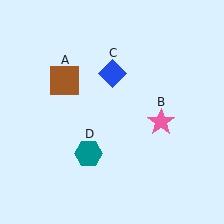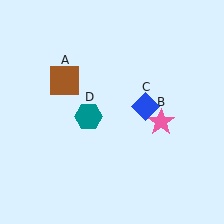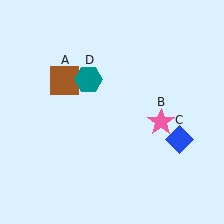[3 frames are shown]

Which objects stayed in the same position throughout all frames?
Brown square (object A) and pink star (object B) remained stationary.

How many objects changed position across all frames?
2 objects changed position: blue diamond (object C), teal hexagon (object D).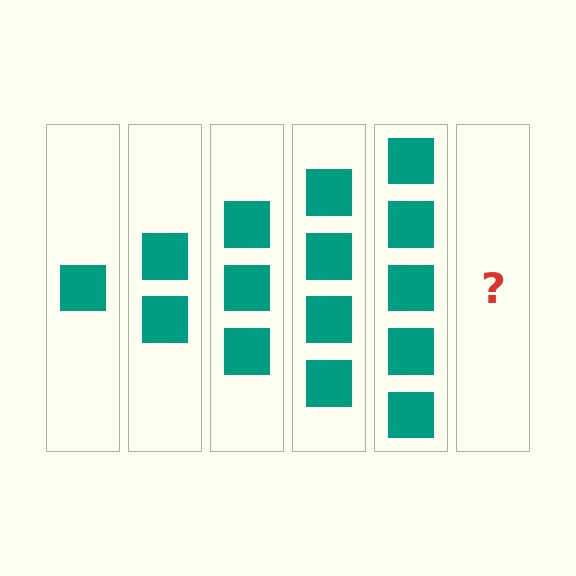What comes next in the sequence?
The next element should be 6 squares.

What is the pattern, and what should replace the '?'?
The pattern is that each step adds one more square. The '?' should be 6 squares.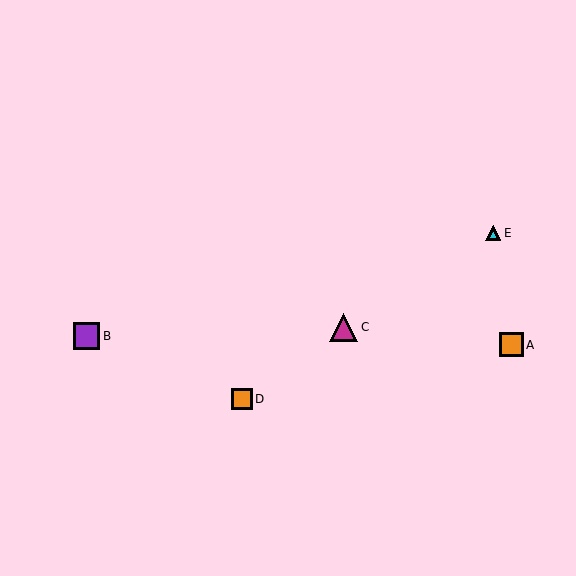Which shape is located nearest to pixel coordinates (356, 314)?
The magenta triangle (labeled C) at (343, 327) is nearest to that location.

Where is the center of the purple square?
The center of the purple square is at (87, 336).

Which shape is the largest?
The magenta triangle (labeled C) is the largest.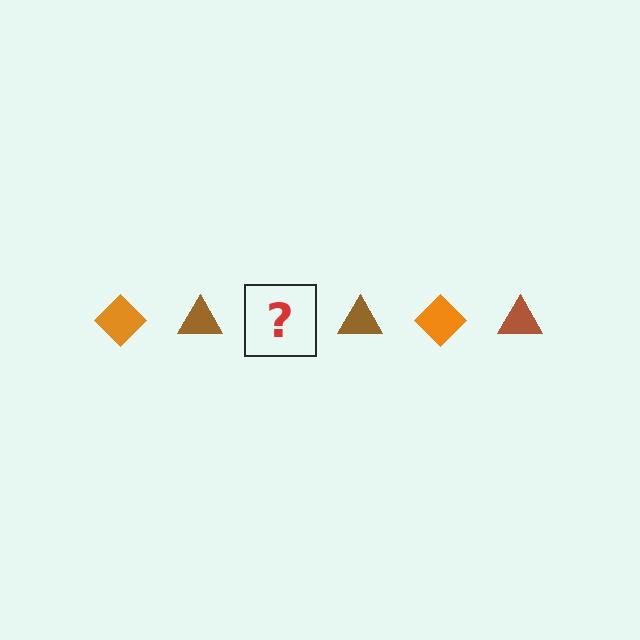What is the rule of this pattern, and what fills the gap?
The rule is that the pattern alternates between orange diamond and brown triangle. The gap should be filled with an orange diamond.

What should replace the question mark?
The question mark should be replaced with an orange diamond.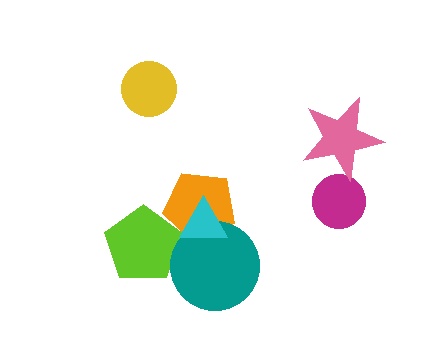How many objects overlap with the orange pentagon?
3 objects overlap with the orange pentagon.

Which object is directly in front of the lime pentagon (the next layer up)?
The orange pentagon is directly in front of the lime pentagon.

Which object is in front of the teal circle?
The cyan triangle is in front of the teal circle.